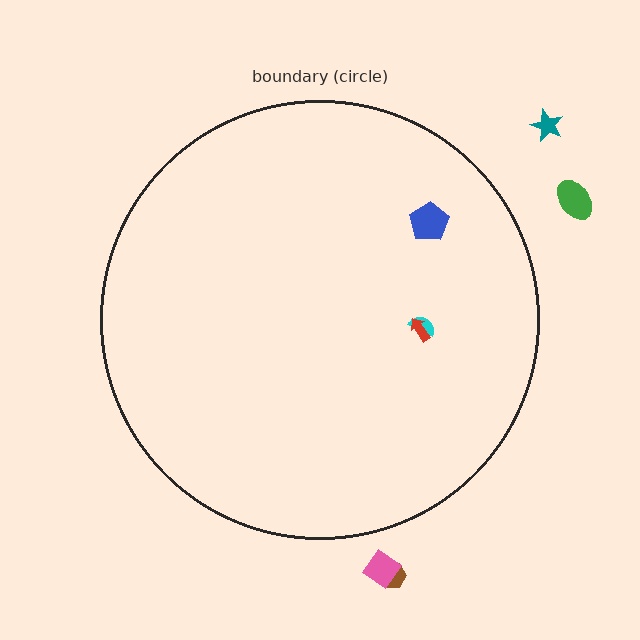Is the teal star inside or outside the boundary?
Outside.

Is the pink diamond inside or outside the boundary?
Outside.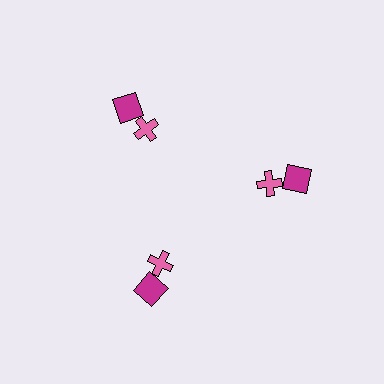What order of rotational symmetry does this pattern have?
This pattern has 3-fold rotational symmetry.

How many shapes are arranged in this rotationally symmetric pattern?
There are 6 shapes, arranged in 3 groups of 2.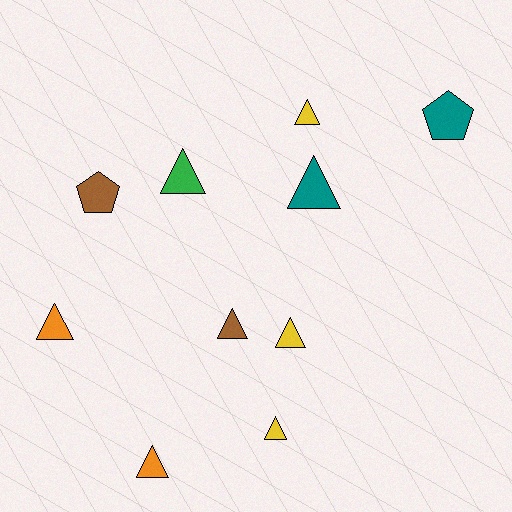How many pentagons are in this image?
There are 2 pentagons.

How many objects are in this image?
There are 10 objects.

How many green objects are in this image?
There is 1 green object.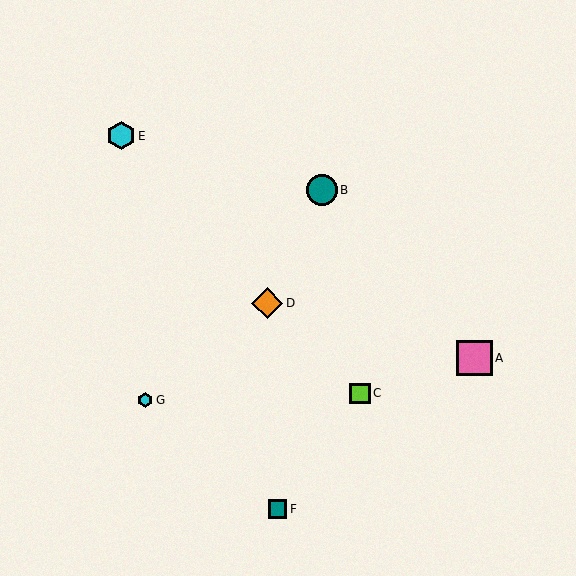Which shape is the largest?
The pink square (labeled A) is the largest.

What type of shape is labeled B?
Shape B is a teal circle.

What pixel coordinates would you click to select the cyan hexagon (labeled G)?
Click at (145, 400) to select the cyan hexagon G.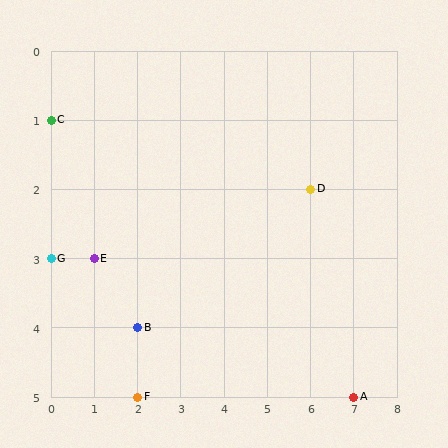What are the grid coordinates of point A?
Point A is at grid coordinates (7, 5).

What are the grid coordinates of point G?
Point G is at grid coordinates (0, 3).